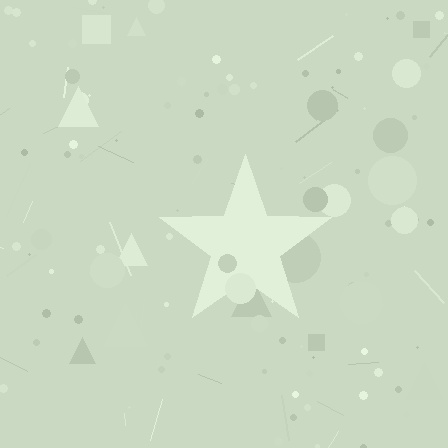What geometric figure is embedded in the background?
A star is embedded in the background.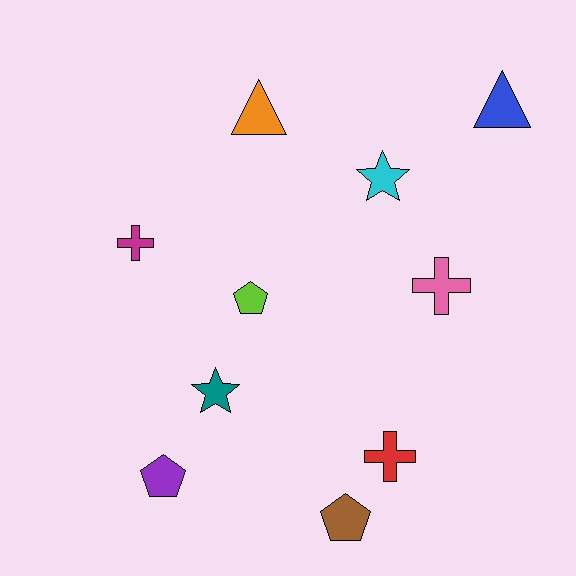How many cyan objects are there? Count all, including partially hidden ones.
There is 1 cyan object.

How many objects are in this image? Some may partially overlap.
There are 10 objects.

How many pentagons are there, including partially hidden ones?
There are 3 pentagons.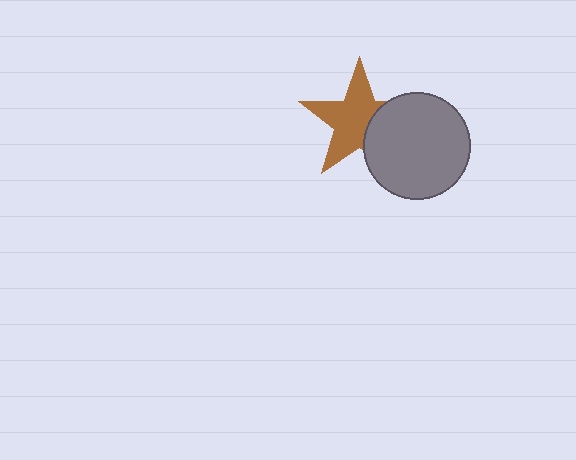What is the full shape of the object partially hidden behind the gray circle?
The partially hidden object is a brown star.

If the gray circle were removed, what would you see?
You would see the complete brown star.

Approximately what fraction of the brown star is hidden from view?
Roughly 33% of the brown star is hidden behind the gray circle.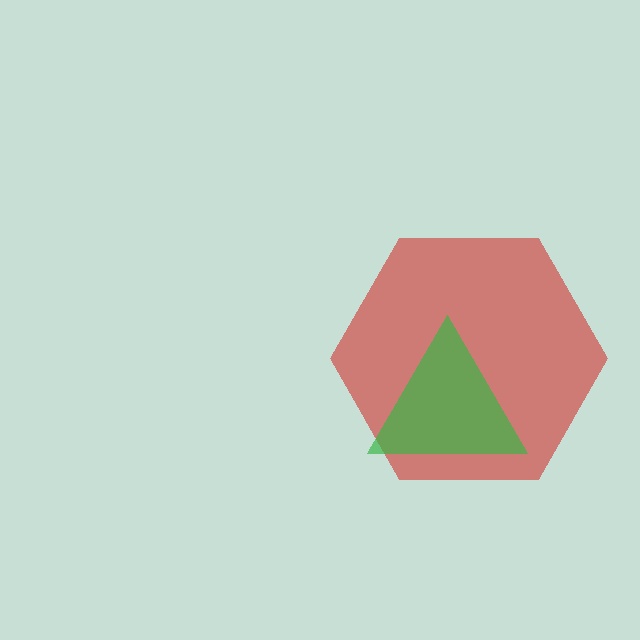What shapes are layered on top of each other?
The layered shapes are: a red hexagon, a green triangle.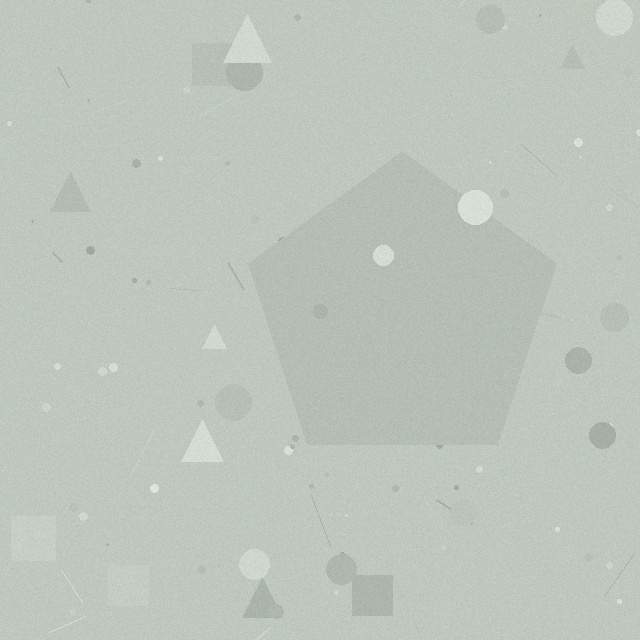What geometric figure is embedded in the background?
A pentagon is embedded in the background.